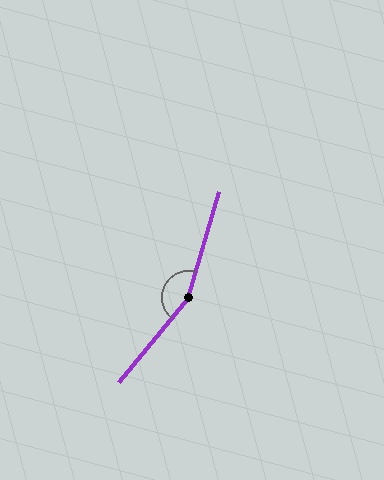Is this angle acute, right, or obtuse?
It is obtuse.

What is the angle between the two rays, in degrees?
Approximately 157 degrees.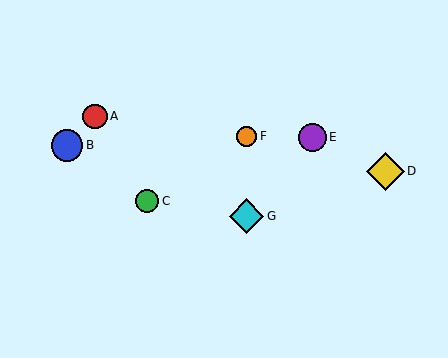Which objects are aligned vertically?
Objects F, G are aligned vertically.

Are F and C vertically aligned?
No, F is at x≈246 and C is at x≈147.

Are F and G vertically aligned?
Yes, both are at x≈246.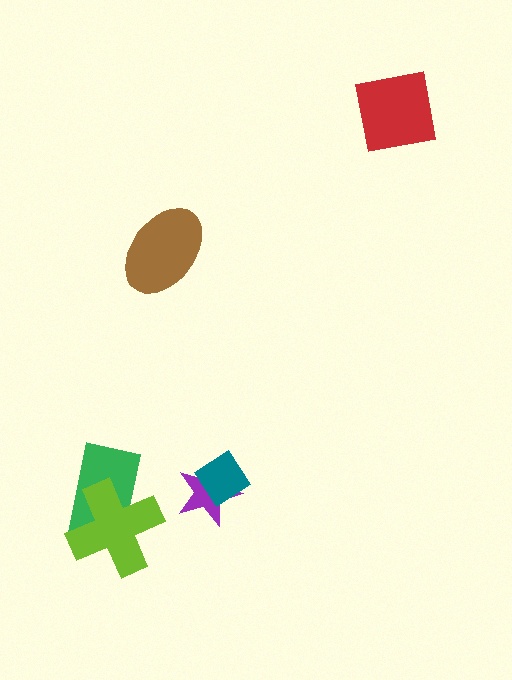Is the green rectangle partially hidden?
Yes, it is partially covered by another shape.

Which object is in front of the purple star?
The teal diamond is in front of the purple star.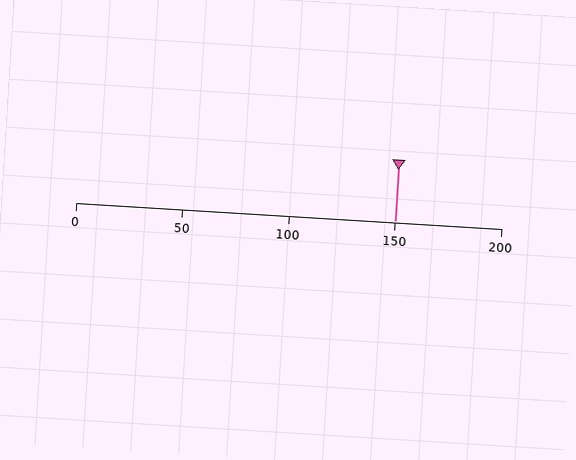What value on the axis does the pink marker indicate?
The marker indicates approximately 150.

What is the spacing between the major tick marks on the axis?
The major ticks are spaced 50 apart.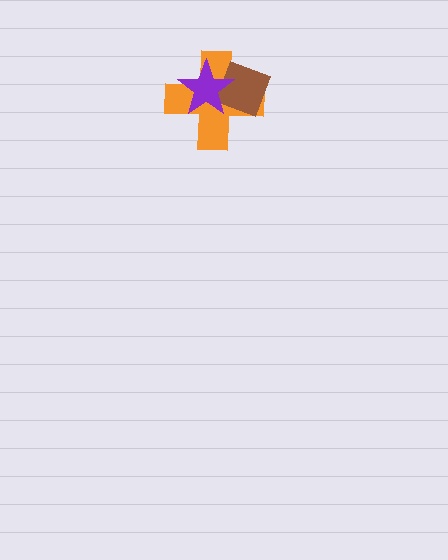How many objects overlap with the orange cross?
2 objects overlap with the orange cross.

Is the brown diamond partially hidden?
Yes, it is partially covered by another shape.